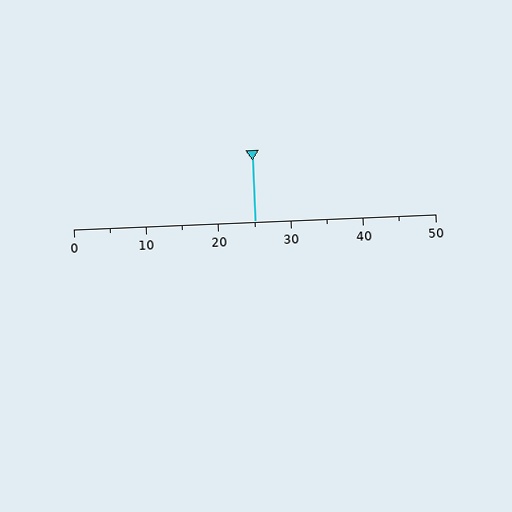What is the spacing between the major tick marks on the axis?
The major ticks are spaced 10 apart.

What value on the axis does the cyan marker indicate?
The marker indicates approximately 25.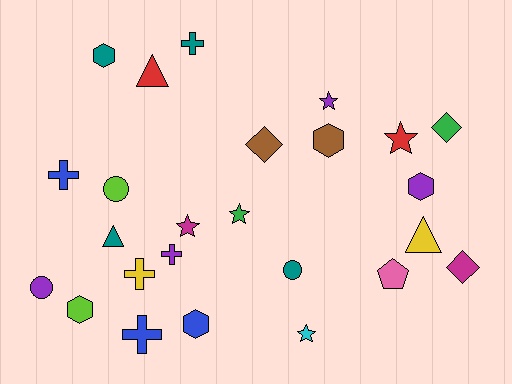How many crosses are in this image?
There are 5 crosses.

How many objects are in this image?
There are 25 objects.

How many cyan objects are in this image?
There is 1 cyan object.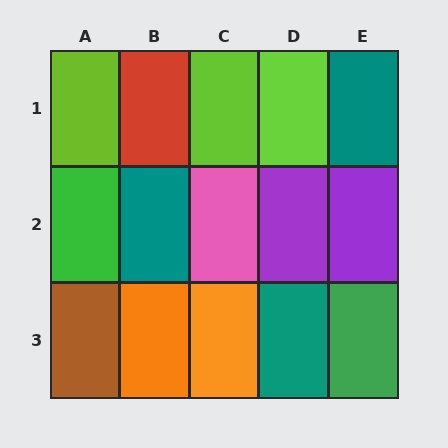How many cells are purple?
2 cells are purple.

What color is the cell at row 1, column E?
Teal.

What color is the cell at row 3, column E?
Green.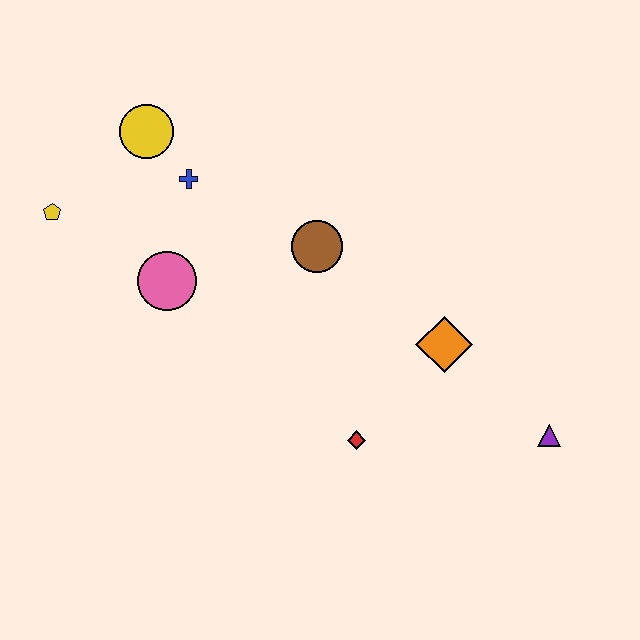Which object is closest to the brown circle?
The blue cross is closest to the brown circle.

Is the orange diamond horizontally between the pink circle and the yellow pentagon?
No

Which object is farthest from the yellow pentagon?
The purple triangle is farthest from the yellow pentagon.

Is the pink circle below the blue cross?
Yes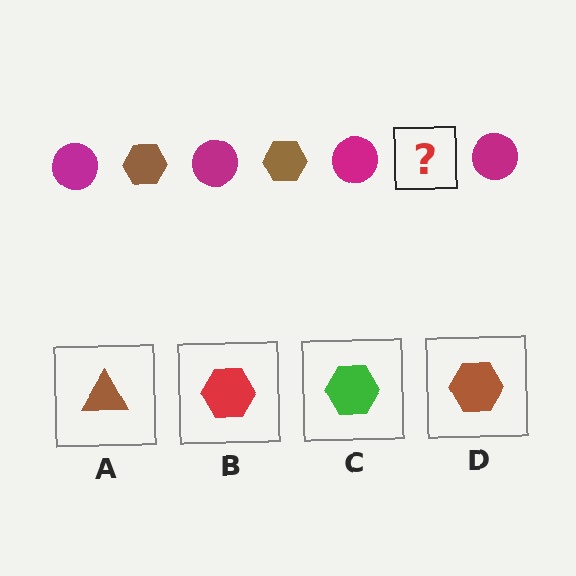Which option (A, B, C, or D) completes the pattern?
D.